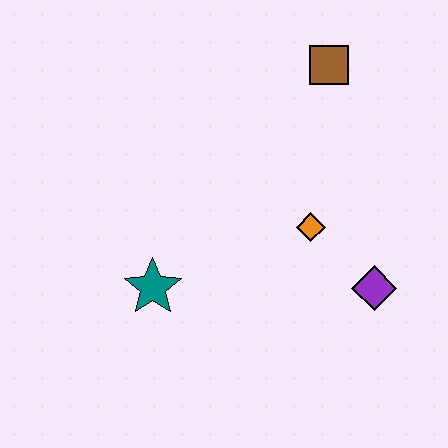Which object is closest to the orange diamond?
The purple diamond is closest to the orange diamond.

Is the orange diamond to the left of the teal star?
No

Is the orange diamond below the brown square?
Yes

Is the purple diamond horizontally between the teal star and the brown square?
No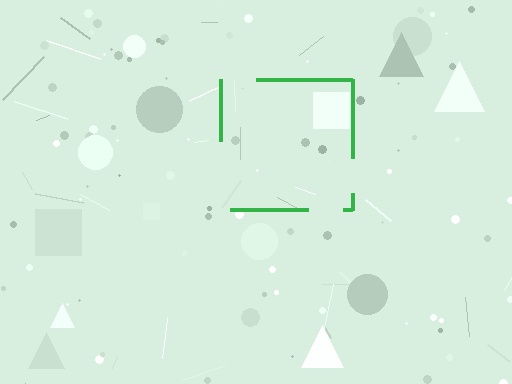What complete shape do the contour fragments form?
The contour fragments form a square.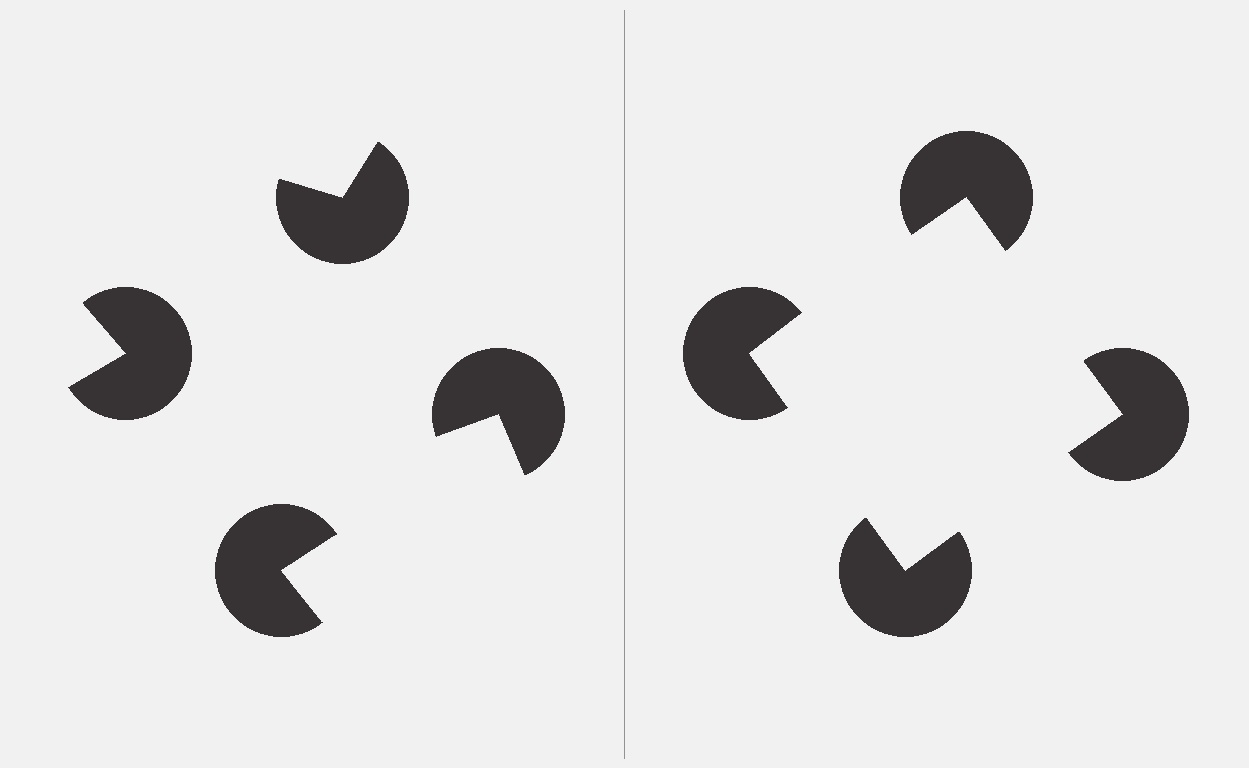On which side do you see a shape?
An illusory square appears on the right side. On the left side the wedge cuts are rotated, so no coherent shape forms.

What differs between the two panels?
The pac-man discs are positioned identically on both sides; only the wedge orientations differ. On the right they align to a square; on the left they are misaligned.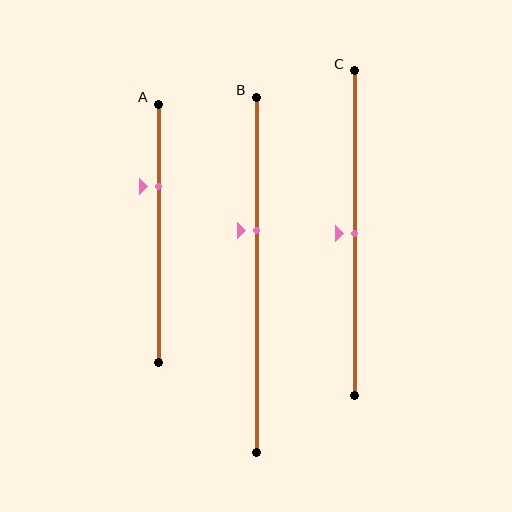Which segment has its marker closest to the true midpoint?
Segment C has its marker closest to the true midpoint.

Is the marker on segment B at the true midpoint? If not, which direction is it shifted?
No, the marker on segment B is shifted upward by about 12% of the segment length.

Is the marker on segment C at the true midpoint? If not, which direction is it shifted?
Yes, the marker on segment C is at the true midpoint.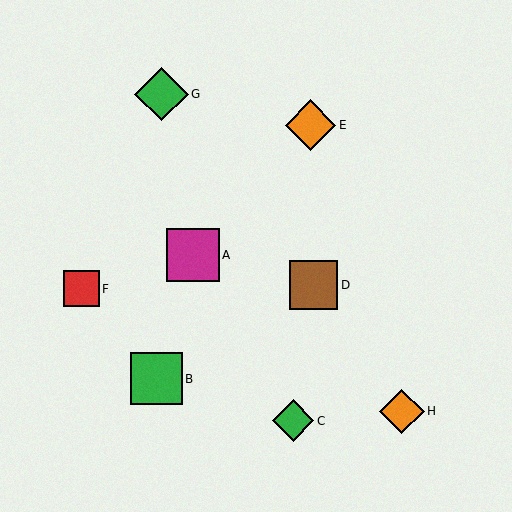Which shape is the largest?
The green diamond (labeled G) is the largest.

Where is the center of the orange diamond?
The center of the orange diamond is at (311, 125).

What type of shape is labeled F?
Shape F is a red square.